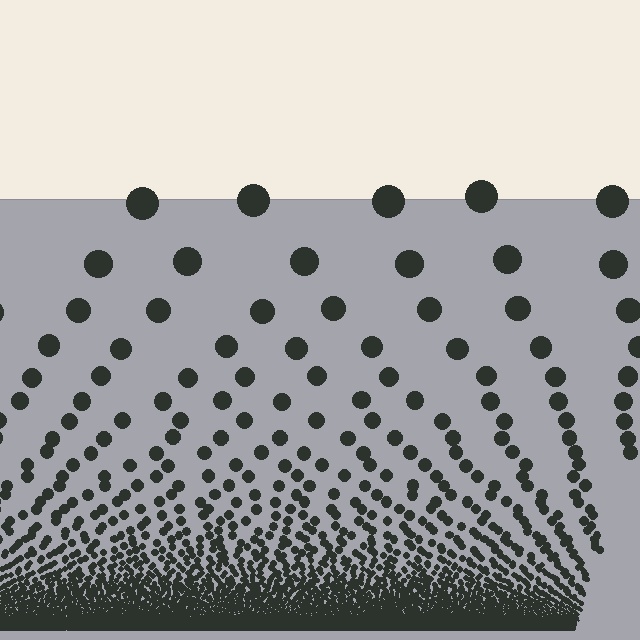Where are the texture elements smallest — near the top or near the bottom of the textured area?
Near the bottom.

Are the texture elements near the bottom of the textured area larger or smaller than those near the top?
Smaller. The gradient is inverted — elements near the bottom are smaller and denser.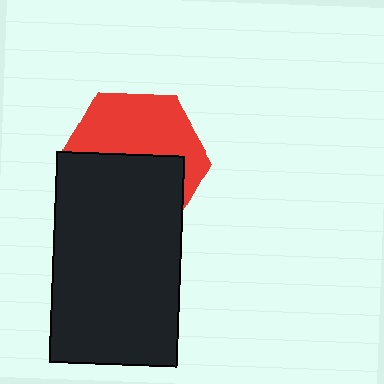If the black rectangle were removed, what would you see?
You would see the complete red hexagon.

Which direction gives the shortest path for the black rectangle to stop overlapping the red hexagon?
Moving down gives the shortest separation.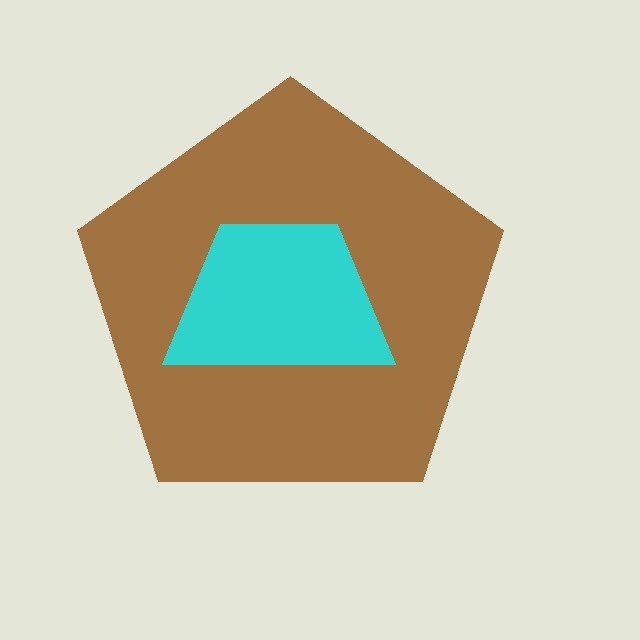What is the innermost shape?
The cyan trapezoid.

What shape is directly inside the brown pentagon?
The cyan trapezoid.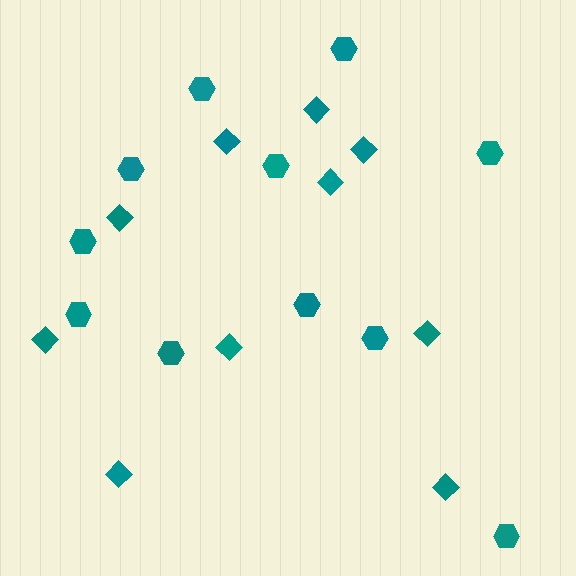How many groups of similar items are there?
There are 2 groups: one group of diamonds (10) and one group of hexagons (11).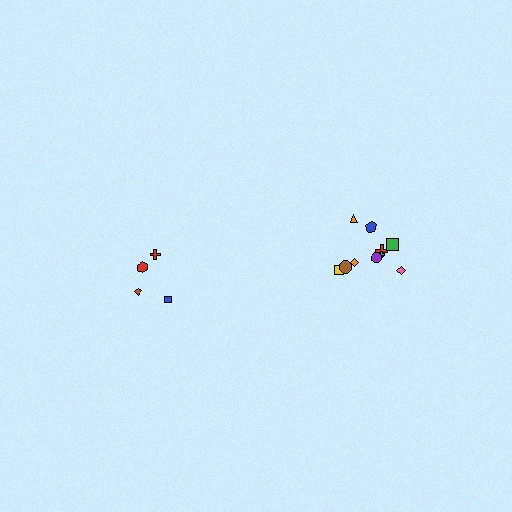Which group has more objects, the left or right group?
The right group.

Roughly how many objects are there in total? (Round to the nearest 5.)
Roughly 15 objects in total.